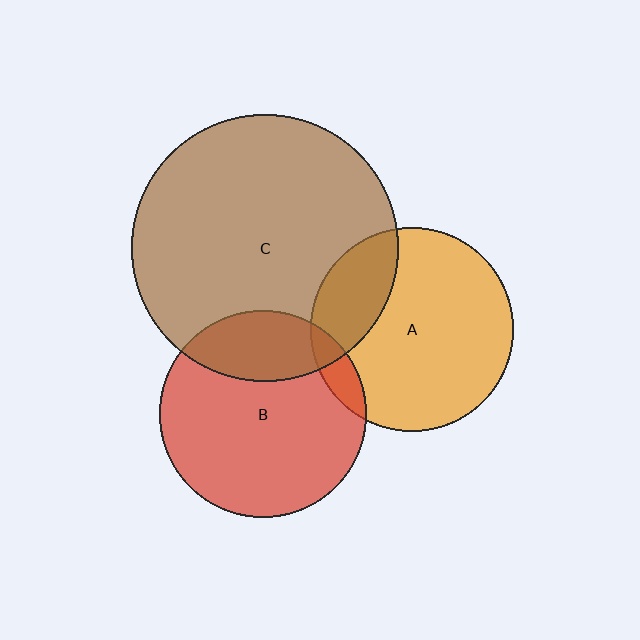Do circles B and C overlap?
Yes.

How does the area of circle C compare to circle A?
Approximately 1.7 times.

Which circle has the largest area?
Circle C (brown).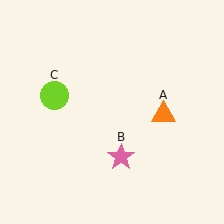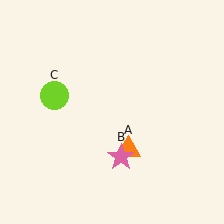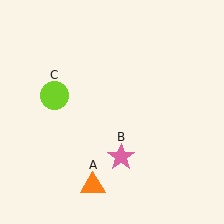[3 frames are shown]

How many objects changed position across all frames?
1 object changed position: orange triangle (object A).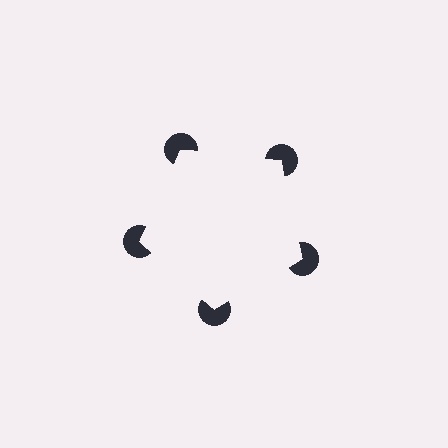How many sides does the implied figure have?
5 sides.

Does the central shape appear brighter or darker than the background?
It typically appears slightly brighter than the background, even though no actual brightness change is drawn.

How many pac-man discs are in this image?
There are 5 — one at each vertex of the illusory pentagon.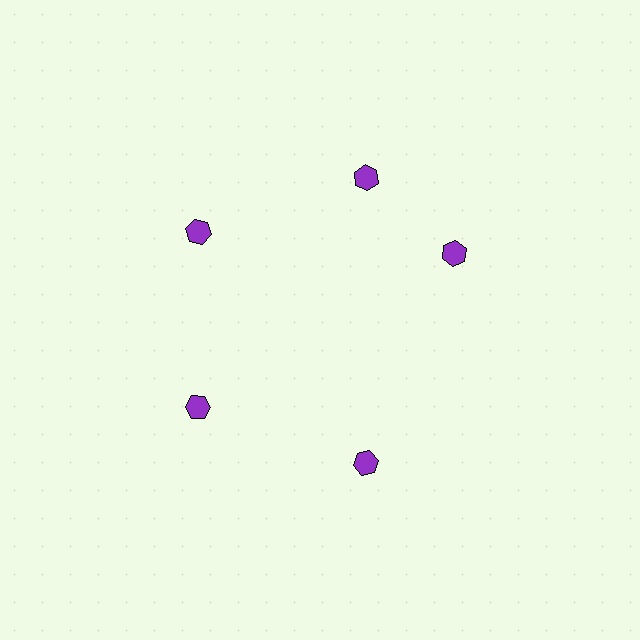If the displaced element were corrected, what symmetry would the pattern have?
It would have 5-fold rotational symmetry — the pattern would map onto itself every 72 degrees.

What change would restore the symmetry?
The symmetry would be restored by rotating it back into even spacing with its neighbors so that all 5 hexagons sit at equal angles and equal distance from the center.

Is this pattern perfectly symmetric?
No. The 5 purple hexagons are arranged in a ring, but one element near the 3 o'clock position is rotated out of alignment along the ring, breaking the 5-fold rotational symmetry.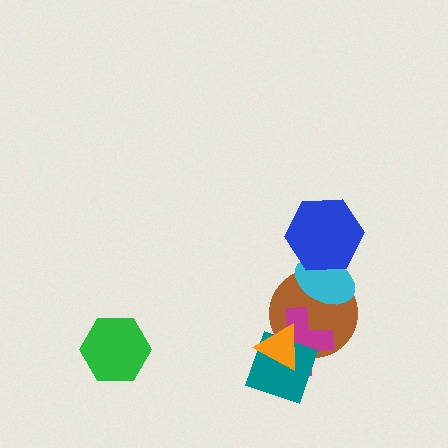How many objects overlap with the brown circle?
4 objects overlap with the brown circle.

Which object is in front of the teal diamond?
The orange triangle is in front of the teal diamond.